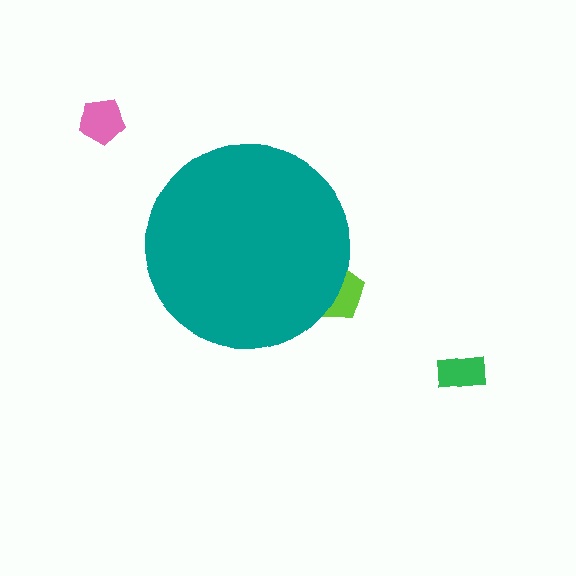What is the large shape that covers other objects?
A teal circle.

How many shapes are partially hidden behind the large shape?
1 shape is partially hidden.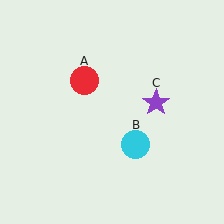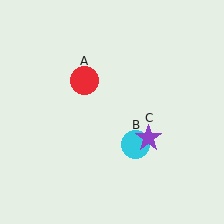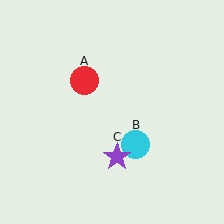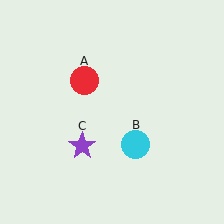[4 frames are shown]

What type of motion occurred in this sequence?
The purple star (object C) rotated clockwise around the center of the scene.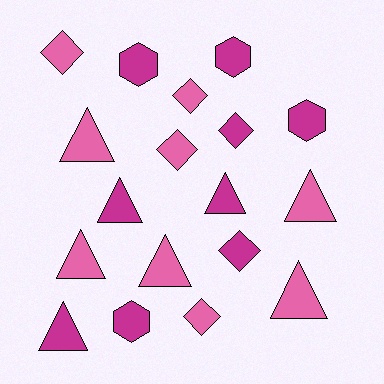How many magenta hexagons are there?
There are 4 magenta hexagons.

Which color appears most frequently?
Pink, with 9 objects.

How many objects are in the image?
There are 18 objects.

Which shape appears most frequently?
Triangle, with 8 objects.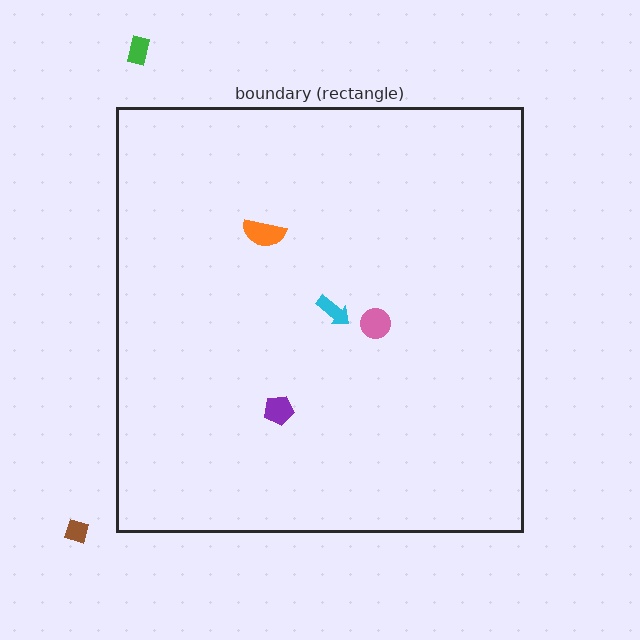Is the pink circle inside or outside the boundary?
Inside.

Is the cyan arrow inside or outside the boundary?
Inside.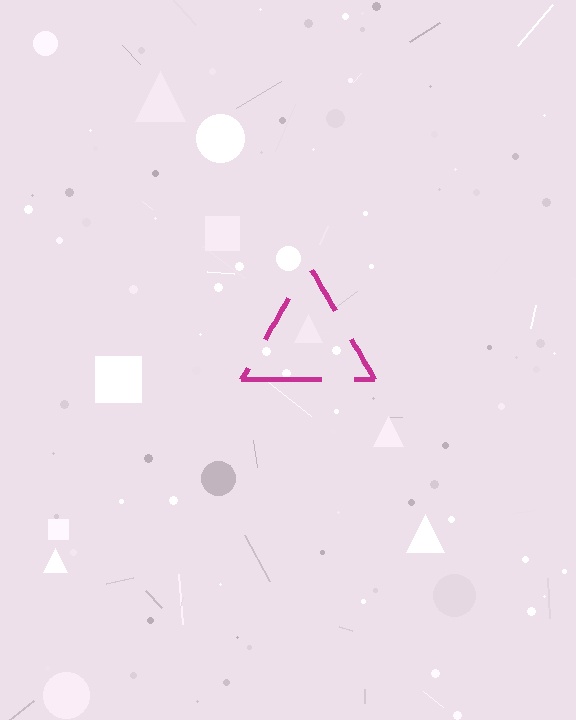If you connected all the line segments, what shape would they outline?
They would outline a triangle.